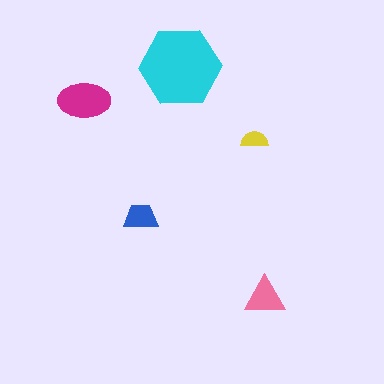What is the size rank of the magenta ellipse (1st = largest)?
2nd.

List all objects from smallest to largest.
The yellow semicircle, the blue trapezoid, the pink triangle, the magenta ellipse, the cyan hexagon.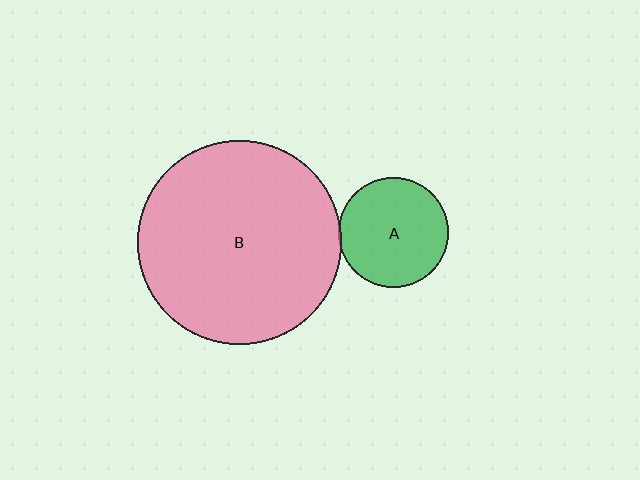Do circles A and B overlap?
Yes.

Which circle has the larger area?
Circle B (pink).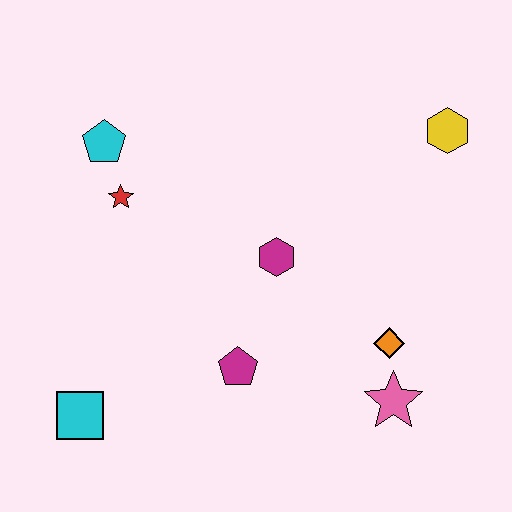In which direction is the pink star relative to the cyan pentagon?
The pink star is to the right of the cyan pentagon.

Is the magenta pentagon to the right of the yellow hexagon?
No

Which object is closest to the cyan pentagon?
The red star is closest to the cyan pentagon.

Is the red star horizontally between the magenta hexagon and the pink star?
No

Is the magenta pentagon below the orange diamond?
Yes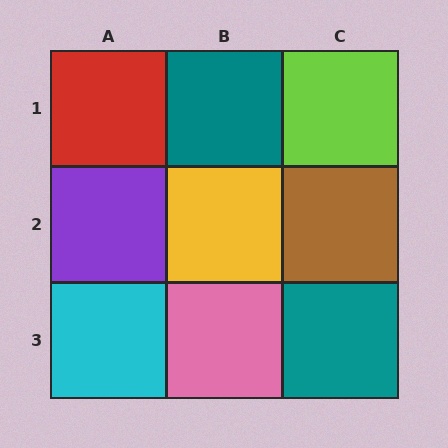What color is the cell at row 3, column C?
Teal.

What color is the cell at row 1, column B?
Teal.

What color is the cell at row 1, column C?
Lime.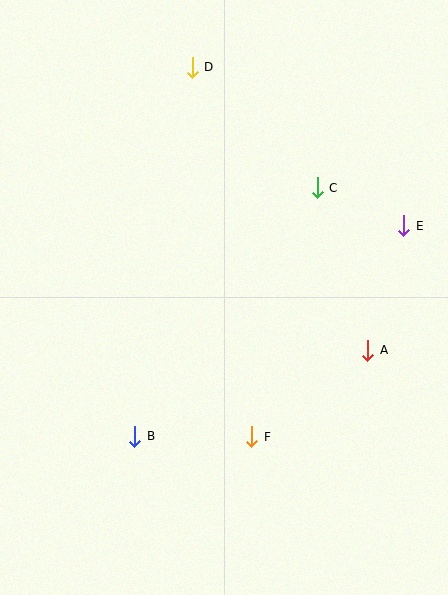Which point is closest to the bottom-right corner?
Point F is closest to the bottom-right corner.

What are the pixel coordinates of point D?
Point D is at (192, 67).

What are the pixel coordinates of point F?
Point F is at (252, 437).